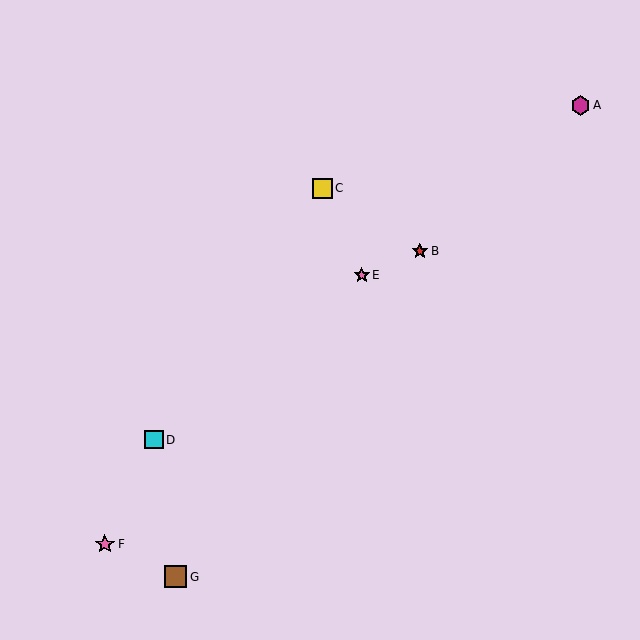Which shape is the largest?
The brown square (labeled G) is the largest.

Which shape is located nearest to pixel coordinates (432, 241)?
The red star (labeled B) at (420, 251) is nearest to that location.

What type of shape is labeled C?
Shape C is a yellow square.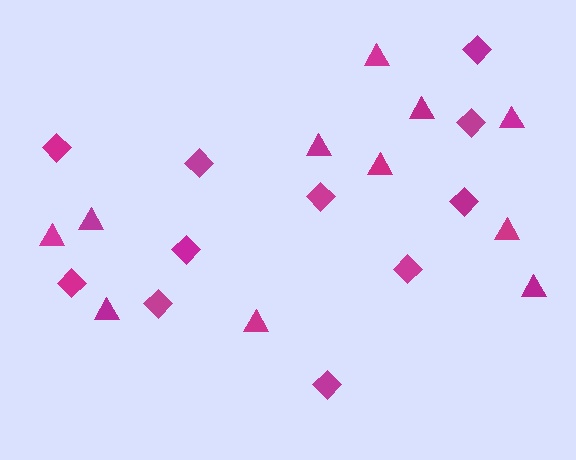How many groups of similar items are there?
There are 2 groups: one group of triangles (11) and one group of diamonds (11).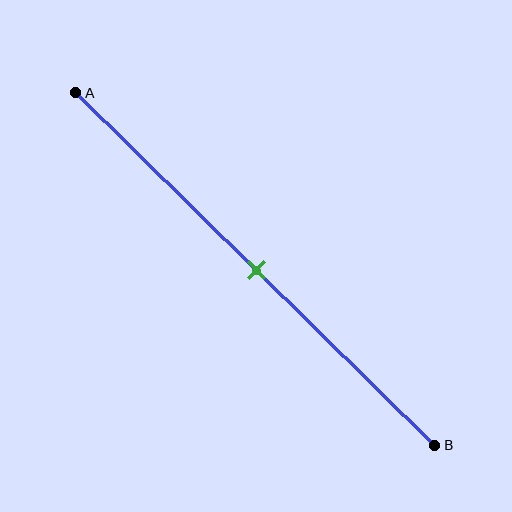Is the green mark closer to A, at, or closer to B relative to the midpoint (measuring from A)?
The green mark is approximately at the midpoint of segment AB.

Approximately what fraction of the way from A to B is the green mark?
The green mark is approximately 50% of the way from A to B.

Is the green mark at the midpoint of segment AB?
Yes, the mark is approximately at the midpoint.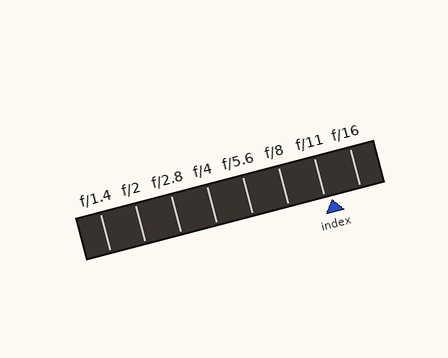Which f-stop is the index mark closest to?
The index mark is closest to f/11.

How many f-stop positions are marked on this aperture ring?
There are 8 f-stop positions marked.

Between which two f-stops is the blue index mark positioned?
The index mark is between f/11 and f/16.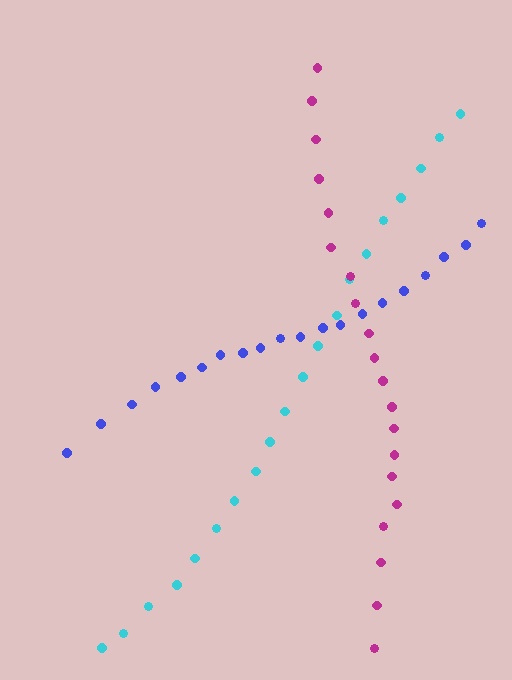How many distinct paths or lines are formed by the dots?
There are 3 distinct paths.